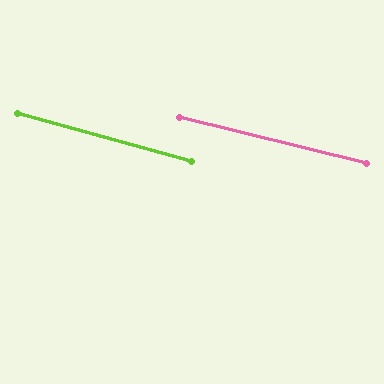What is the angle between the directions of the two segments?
Approximately 2 degrees.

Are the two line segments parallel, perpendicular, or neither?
Parallel — their directions differ by only 1.6°.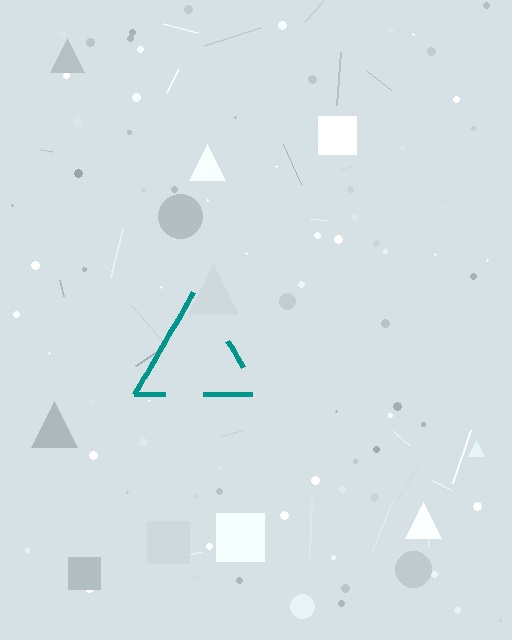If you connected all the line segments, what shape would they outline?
They would outline a triangle.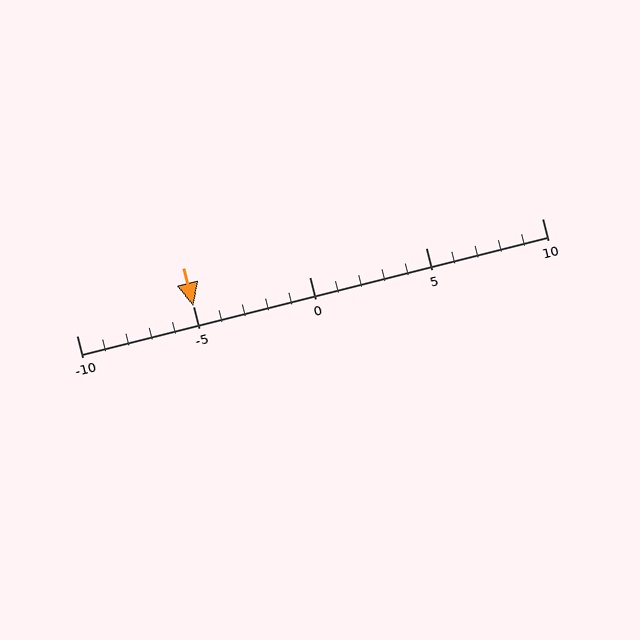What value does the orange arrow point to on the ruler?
The orange arrow points to approximately -5.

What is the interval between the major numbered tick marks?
The major tick marks are spaced 5 units apart.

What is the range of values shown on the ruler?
The ruler shows values from -10 to 10.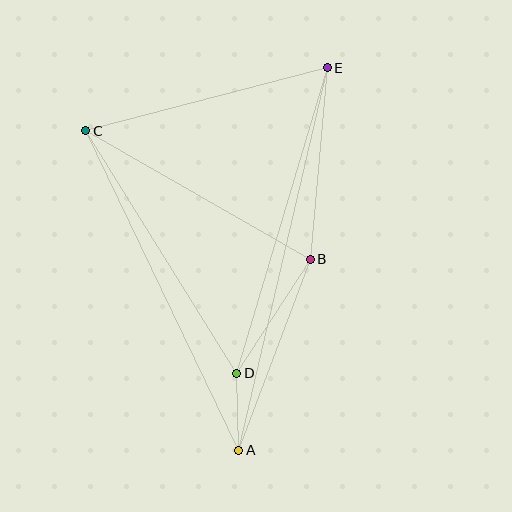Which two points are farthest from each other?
Points A and E are farthest from each other.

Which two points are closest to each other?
Points A and D are closest to each other.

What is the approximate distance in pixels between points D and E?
The distance between D and E is approximately 319 pixels.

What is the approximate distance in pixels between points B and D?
The distance between B and D is approximately 136 pixels.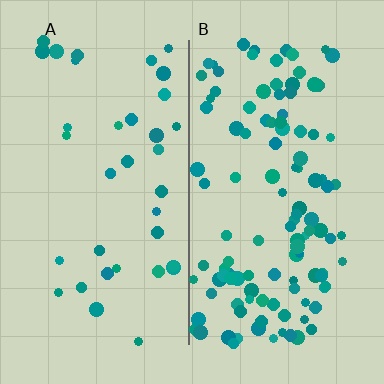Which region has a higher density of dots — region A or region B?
B (the right).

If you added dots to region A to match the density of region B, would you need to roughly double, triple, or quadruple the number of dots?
Approximately triple.